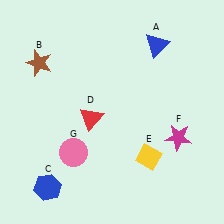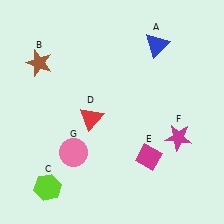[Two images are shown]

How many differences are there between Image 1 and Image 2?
There are 2 differences between the two images.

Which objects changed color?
C changed from blue to lime. E changed from yellow to magenta.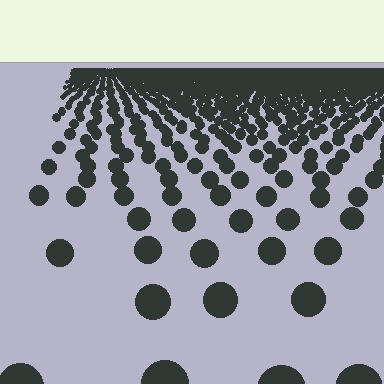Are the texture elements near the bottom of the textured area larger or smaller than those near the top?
Larger. Near the bottom, elements are closer to the viewer and appear at a bigger on-screen size.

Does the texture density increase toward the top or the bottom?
Density increases toward the top.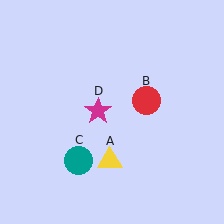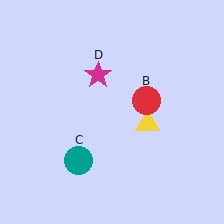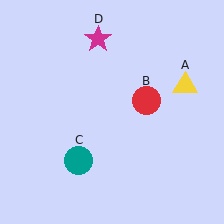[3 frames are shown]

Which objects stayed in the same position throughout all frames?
Red circle (object B) and teal circle (object C) remained stationary.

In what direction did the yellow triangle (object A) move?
The yellow triangle (object A) moved up and to the right.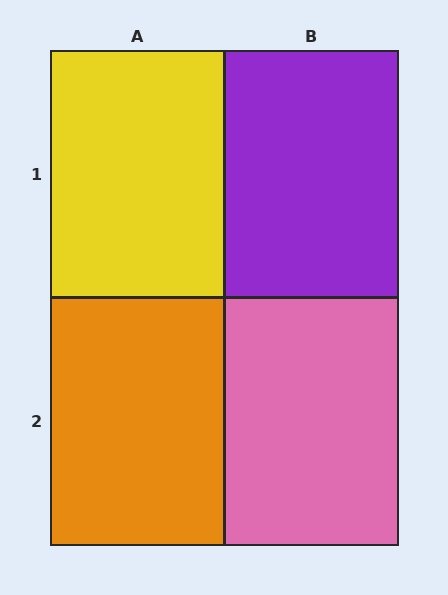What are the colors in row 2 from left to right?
Orange, pink.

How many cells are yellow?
1 cell is yellow.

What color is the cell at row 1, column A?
Yellow.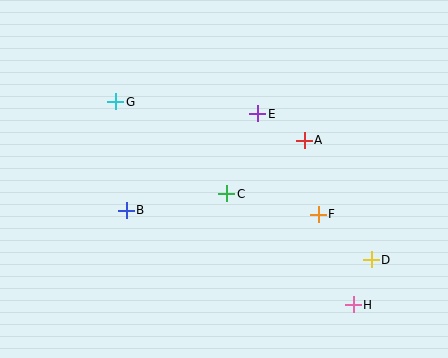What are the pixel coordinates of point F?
Point F is at (318, 214).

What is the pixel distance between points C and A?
The distance between C and A is 94 pixels.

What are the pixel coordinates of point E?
Point E is at (258, 114).